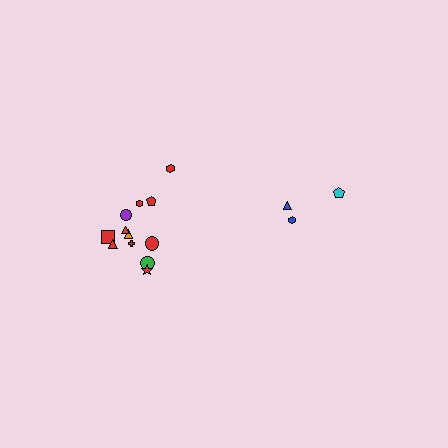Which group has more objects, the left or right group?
The left group.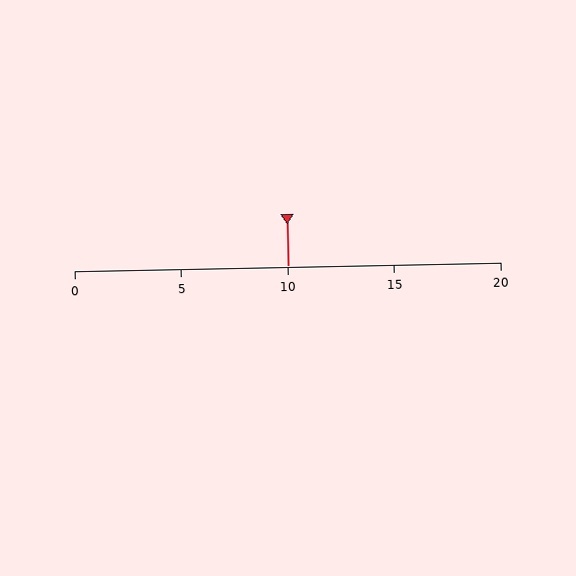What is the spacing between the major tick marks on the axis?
The major ticks are spaced 5 apart.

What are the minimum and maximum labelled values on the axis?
The axis runs from 0 to 20.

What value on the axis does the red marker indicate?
The marker indicates approximately 10.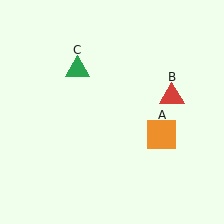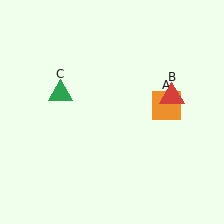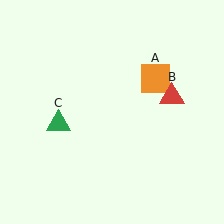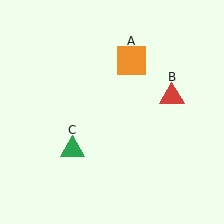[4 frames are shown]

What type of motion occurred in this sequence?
The orange square (object A), green triangle (object C) rotated counterclockwise around the center of the scene.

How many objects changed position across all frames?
2 objects changed position: orange square (object A), green triangle (object C).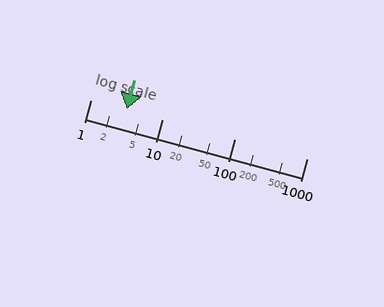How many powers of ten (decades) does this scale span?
The scale spans 3 decades, from 1 to 1000.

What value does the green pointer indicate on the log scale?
The pointer indicates approximately 3.2.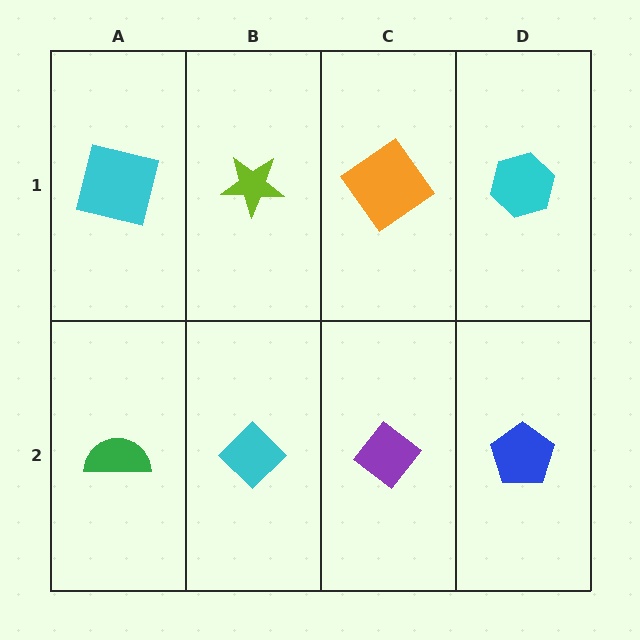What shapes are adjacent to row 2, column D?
A cyan hexagon (row 1, column D), a purple diamond (row 2, column C).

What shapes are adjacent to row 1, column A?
A green semicircle (row 2, column A), a lime star (row 1, column B).